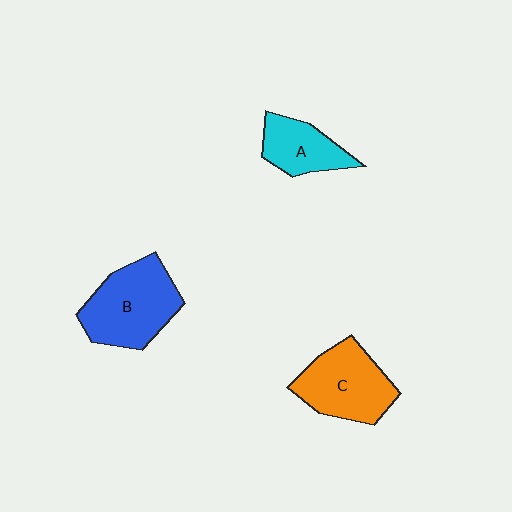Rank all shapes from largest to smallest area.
From largest to smallest: B (blue), C (orange), A (cyan).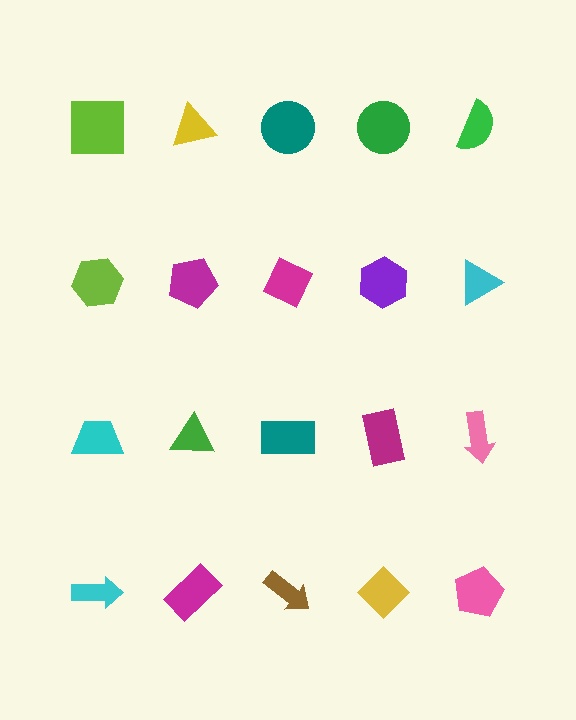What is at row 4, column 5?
A pink pentagon.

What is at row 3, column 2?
A green triangle.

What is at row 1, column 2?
A yellow triangle.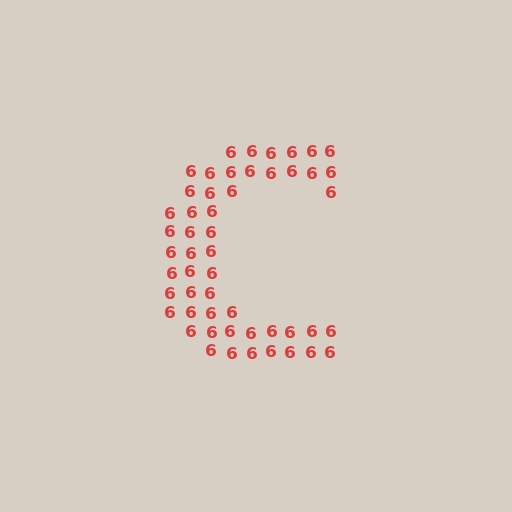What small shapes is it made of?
It is made of small digit 6's.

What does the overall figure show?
The overall figure shows the letter C.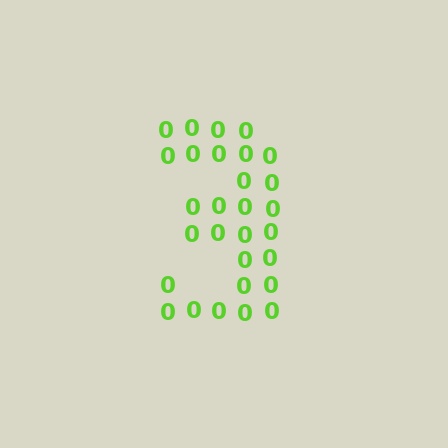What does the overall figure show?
The overall figure shows the digit 3.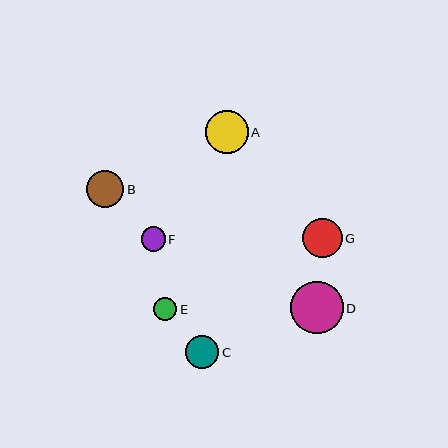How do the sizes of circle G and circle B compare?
Circle G and circle B are approximately the same size.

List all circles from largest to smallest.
From largest to smallest: D, A, G, B, C, F, E.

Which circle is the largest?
Circle D is the largest with a size of approximately 52 pixels.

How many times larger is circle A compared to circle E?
Circle A is approximately 1.8 times the size of circle E.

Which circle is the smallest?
Circle E is the smallest with a size of approximately 24 pixels.